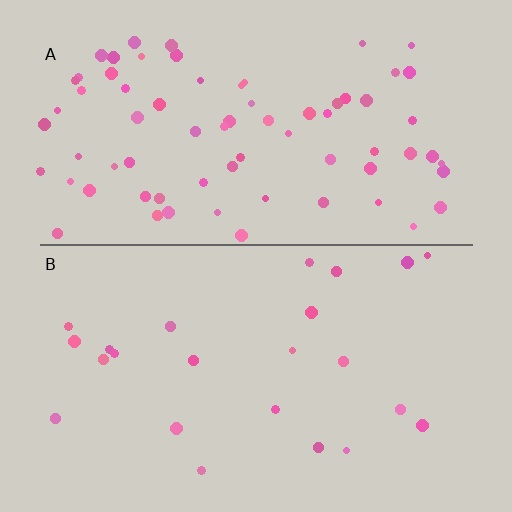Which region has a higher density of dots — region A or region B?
A (the top).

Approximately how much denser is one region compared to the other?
Approximately 3.1× — region A over region B.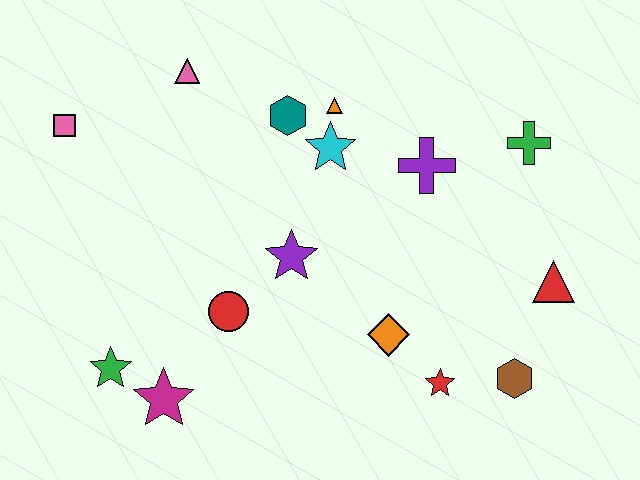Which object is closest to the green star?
The magenta star is closest to the green star.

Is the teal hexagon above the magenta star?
Yes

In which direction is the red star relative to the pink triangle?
The red star is below the pink triangle.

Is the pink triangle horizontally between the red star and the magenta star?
Yes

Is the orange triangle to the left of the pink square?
No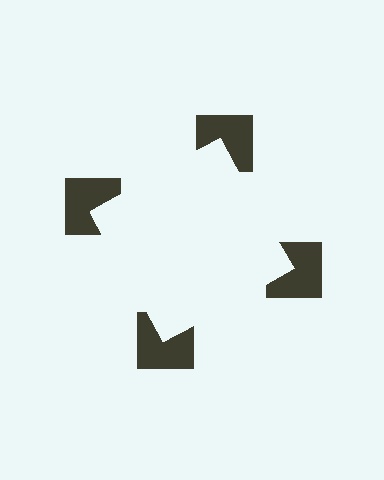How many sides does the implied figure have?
4 sides.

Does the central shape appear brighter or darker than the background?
It typically appears slightly brighter than the background, even though no actual brightness change is drawn.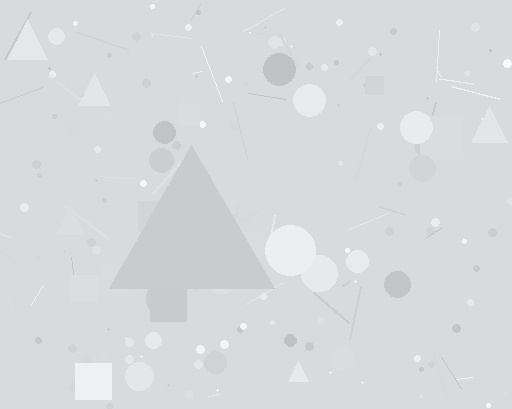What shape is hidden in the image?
A triangle is hidden in the image.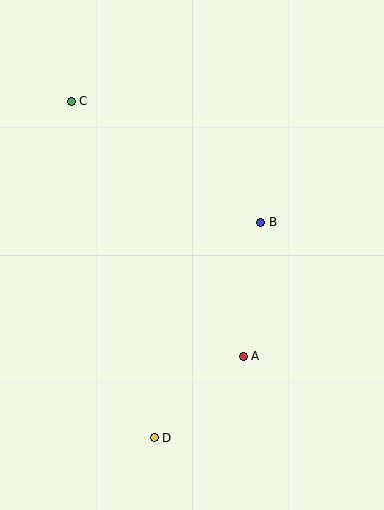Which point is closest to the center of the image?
Point B at (261, 222) is closest to the center.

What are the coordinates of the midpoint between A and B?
The midpoint between A and B is at (252, 289).